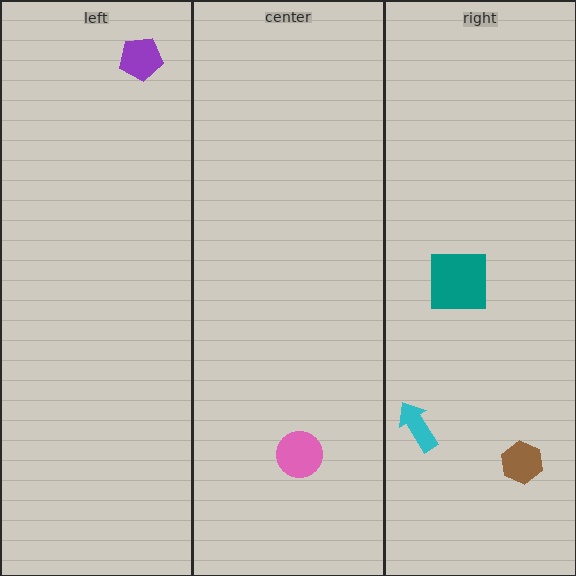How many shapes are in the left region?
1.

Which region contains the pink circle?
The center region.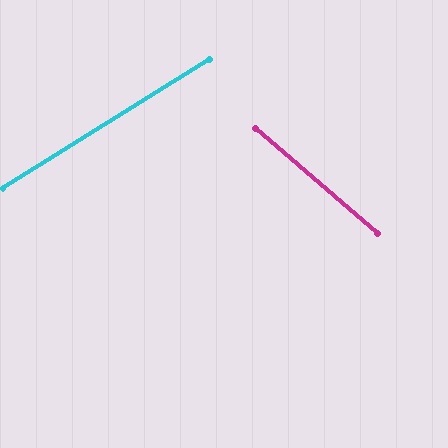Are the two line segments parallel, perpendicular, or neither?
Neither parallel nor perpendicular — they differ by about 73°.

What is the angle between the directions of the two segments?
Approximately 73 degrees.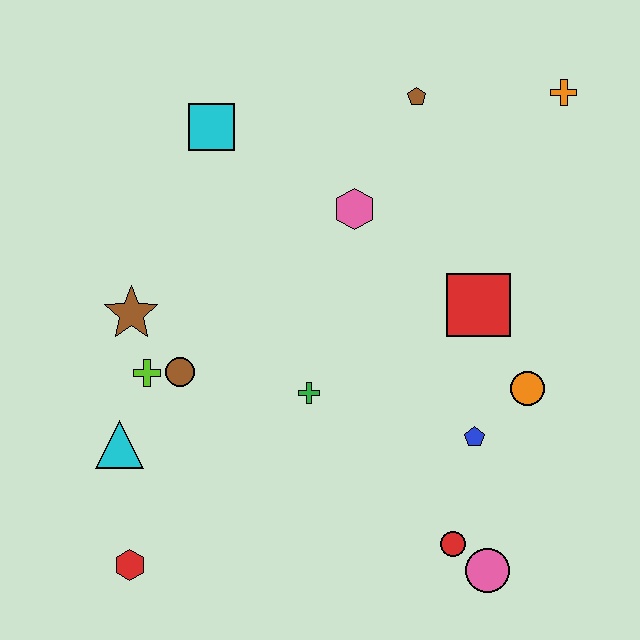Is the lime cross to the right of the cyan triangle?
Yes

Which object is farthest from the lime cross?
The orange cross is farthest from the lime cross.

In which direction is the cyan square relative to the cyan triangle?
The cyan square is above the cyan triangle.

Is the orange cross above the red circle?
Yes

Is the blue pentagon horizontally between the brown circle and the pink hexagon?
No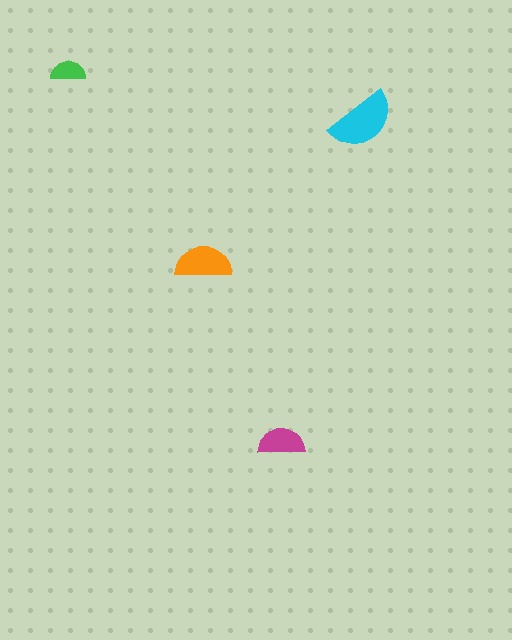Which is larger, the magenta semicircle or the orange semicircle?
The orange one.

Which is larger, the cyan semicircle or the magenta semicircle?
The cyan one.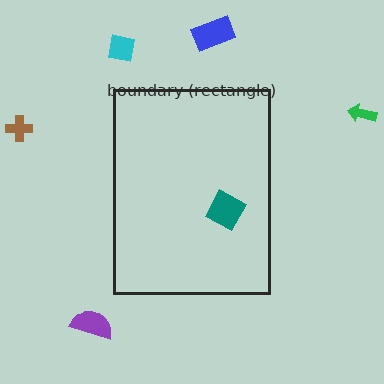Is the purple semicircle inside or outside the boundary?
Outside.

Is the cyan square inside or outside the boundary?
Outside.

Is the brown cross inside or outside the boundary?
Outside.